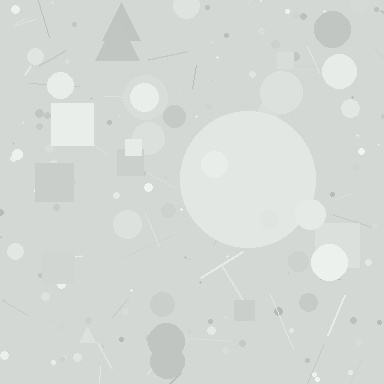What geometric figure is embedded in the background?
A circle is embedded in the background.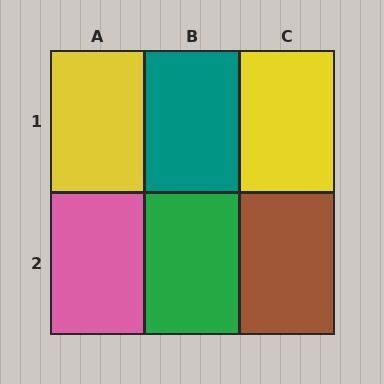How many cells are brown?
1 cell is brown.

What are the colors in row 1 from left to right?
Yellow, teal, yellow.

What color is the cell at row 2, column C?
Brown.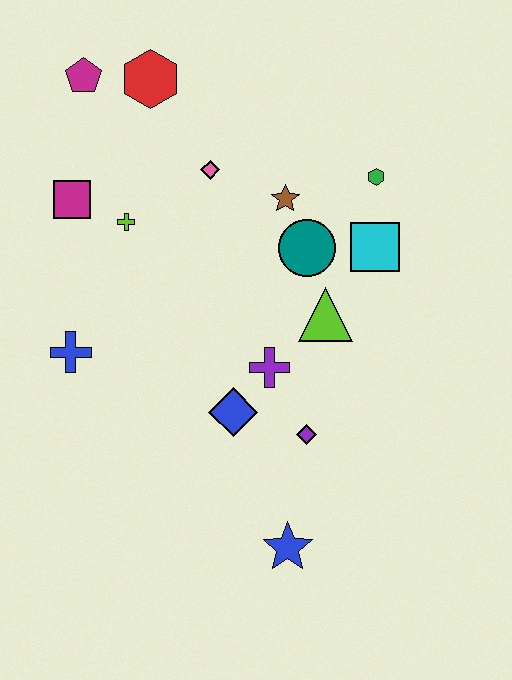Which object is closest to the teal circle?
The brown star is closest to the teal circle.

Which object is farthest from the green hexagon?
The blue star is farthest from the green hexagon.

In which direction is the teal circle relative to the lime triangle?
The teal circle is above the lime triangle.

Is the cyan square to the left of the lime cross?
No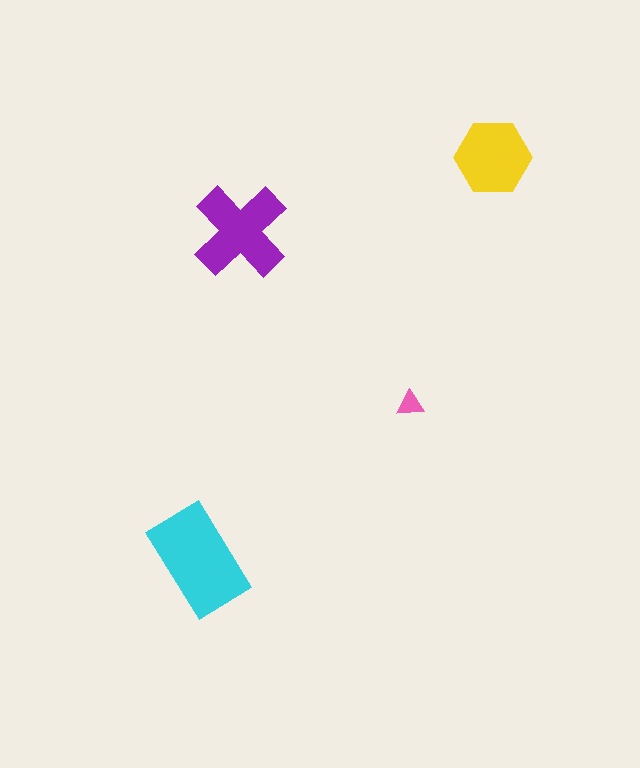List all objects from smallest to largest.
The pink triangle, the yellow hexagon, the purple cross, the cyan rectangle.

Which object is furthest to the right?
The yellow hexagon is rightmost.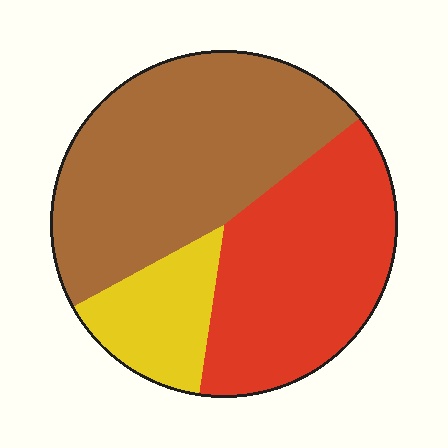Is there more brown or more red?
Brown.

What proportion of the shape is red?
Red takes up about three eighths (3/8) of the shape.